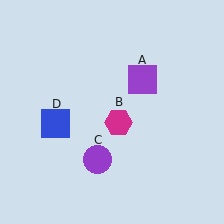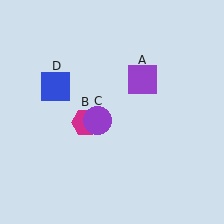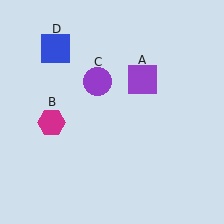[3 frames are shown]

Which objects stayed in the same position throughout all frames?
Purple square (object A) remained stationary.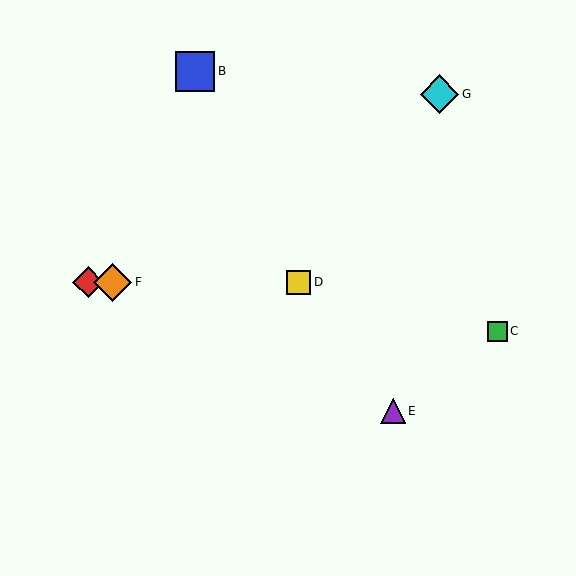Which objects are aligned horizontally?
Objects A, D, F are aligned horizontally.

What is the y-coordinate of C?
Object C is at y≈331.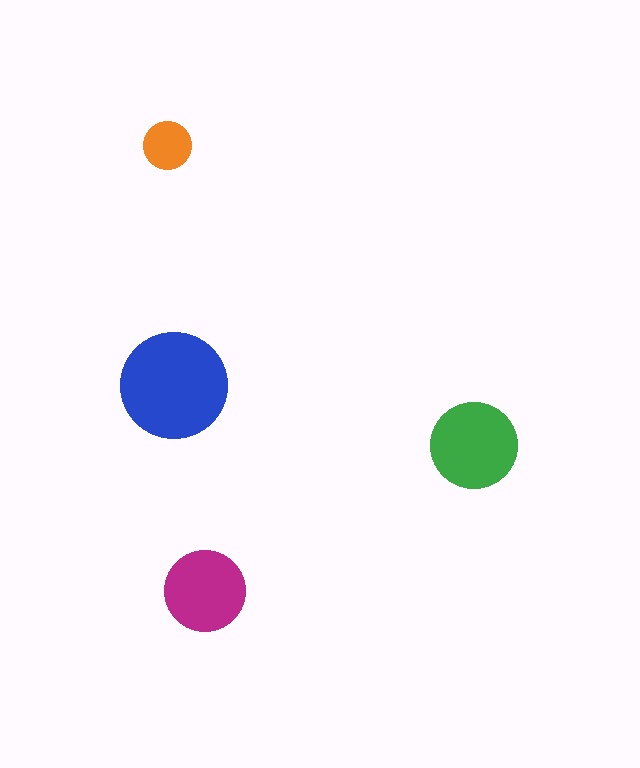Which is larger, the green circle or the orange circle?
The green one.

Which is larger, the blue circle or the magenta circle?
The blue one.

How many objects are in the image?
There are 4 objects in the image.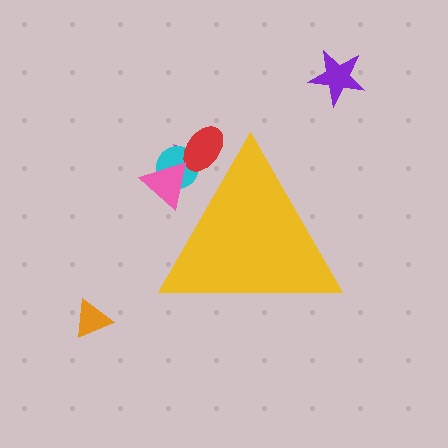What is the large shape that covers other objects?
A yellow triangle.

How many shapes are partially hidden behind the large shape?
4 shapes are partially hidden.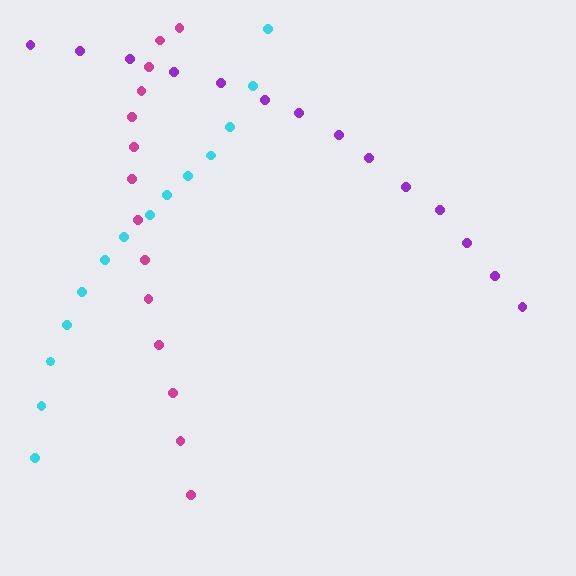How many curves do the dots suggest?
There are 3 distinct paths.